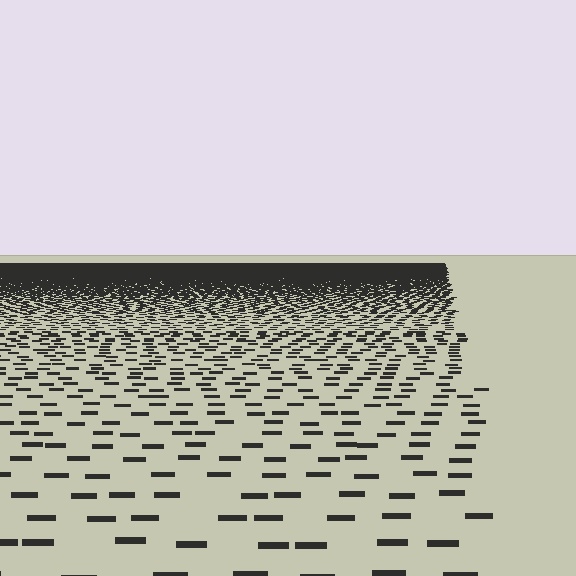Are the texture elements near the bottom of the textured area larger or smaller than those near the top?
Larger. Near the bottom, elements are closer to the viewer and appear at a bigger on-screen size.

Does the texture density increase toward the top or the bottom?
Density increases toward the top.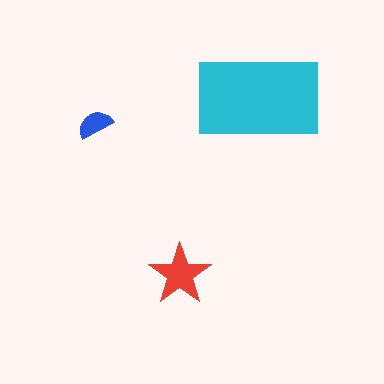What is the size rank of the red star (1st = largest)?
2nd.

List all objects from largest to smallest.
The cyan rectangle, the red star, the blue semicircle.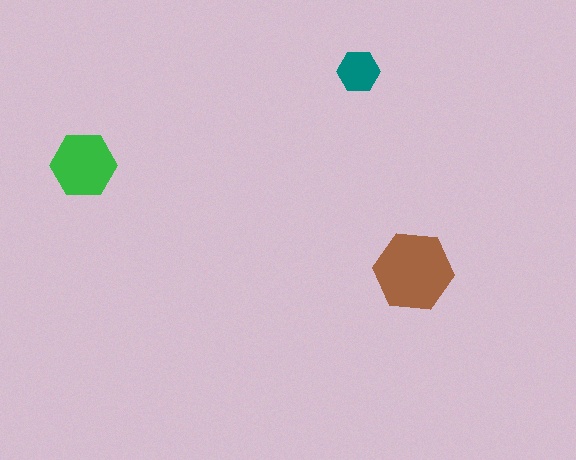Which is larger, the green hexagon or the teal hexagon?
The green one.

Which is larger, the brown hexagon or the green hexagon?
The brown one.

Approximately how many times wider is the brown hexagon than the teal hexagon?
About 2 times wider.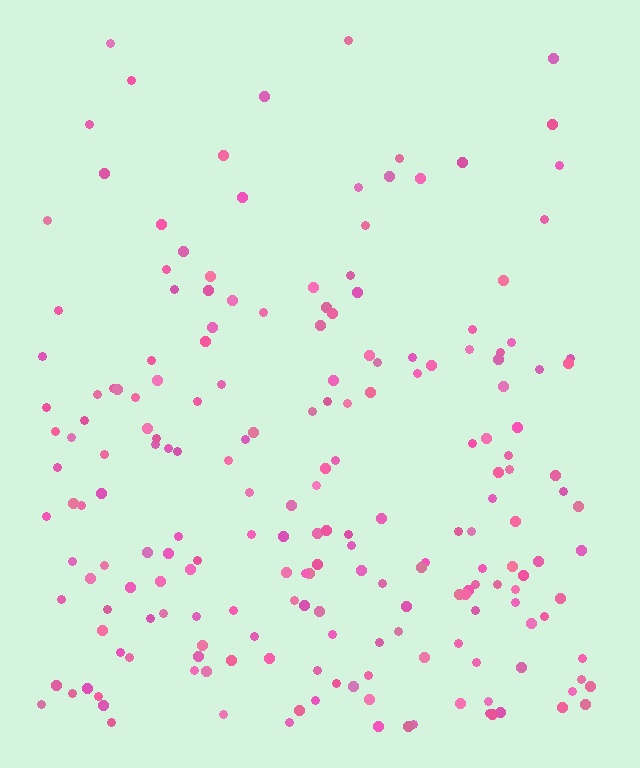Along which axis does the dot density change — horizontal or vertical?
Vertical.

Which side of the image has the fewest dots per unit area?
The top.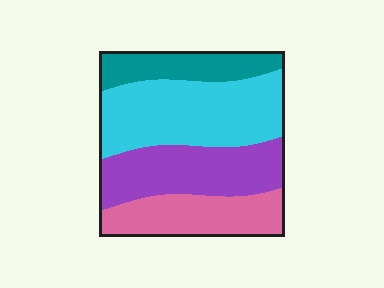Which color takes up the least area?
Teal, at roughly 15%.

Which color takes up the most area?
Cyan, at roughly 35%.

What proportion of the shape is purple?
Purple takes up between a quarter and a half of the shape.